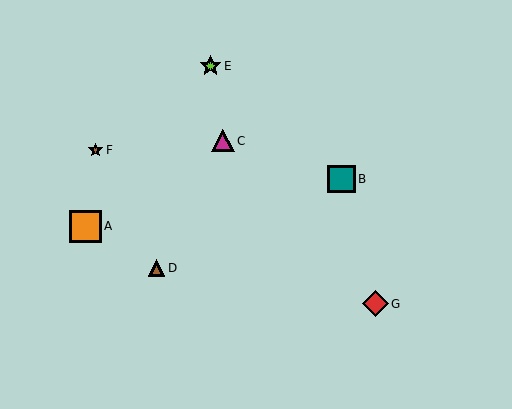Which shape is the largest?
The orange square (labeled A) is the largest.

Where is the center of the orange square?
The center of the orange square is at (85, 226).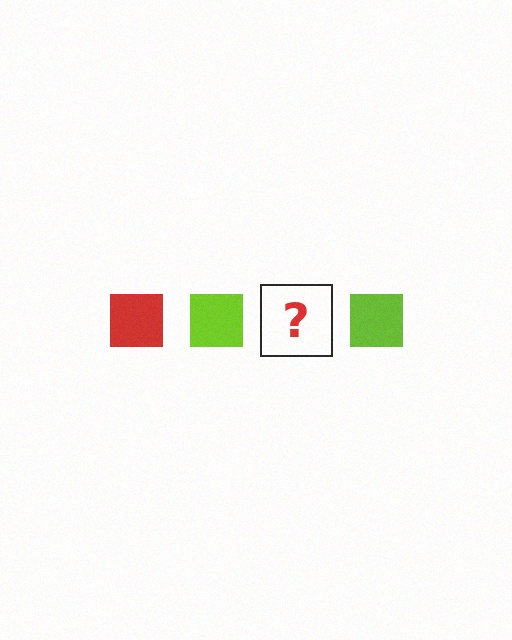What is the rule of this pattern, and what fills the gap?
The rule is that the pattern cycles through red, lime squares. The gap should be filled with a red square.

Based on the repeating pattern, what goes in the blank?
The blank should be a red square.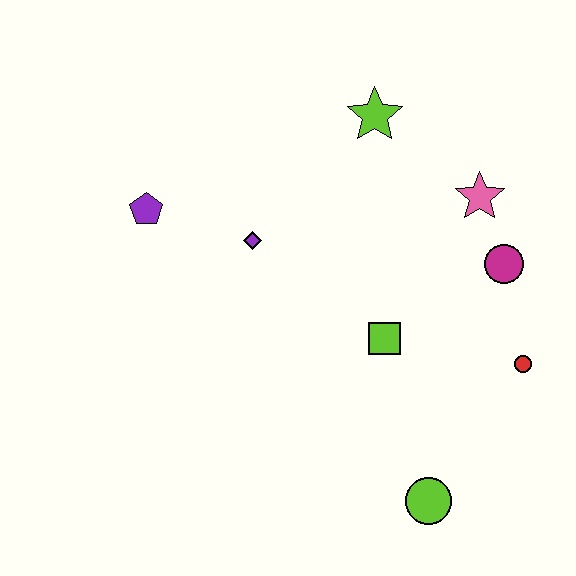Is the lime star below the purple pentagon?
No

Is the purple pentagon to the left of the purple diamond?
Yes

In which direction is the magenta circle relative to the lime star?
The magenta circle is below the lime star.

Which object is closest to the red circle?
The magenta circle is closest to the red circle.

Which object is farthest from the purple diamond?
The lime circle is farthest from the purple diamond.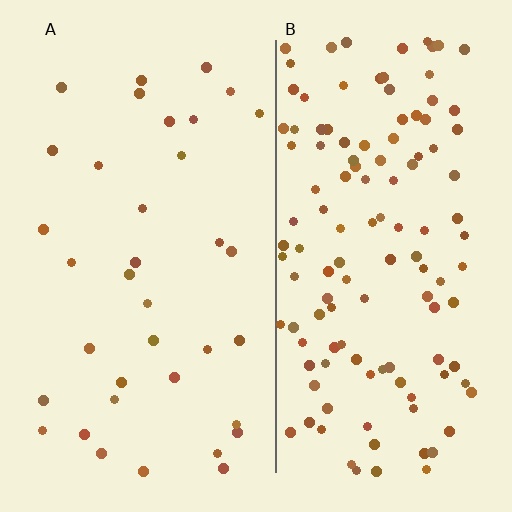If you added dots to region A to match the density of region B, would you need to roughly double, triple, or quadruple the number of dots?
Approximately quadruple.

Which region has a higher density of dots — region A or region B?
B (the right).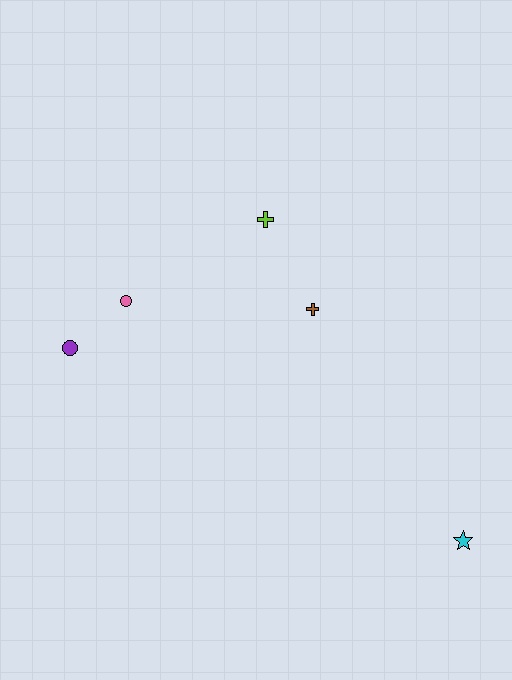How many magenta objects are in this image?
There are no magenta objects.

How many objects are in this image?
There are 5 objects.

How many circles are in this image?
There are 2 circles.